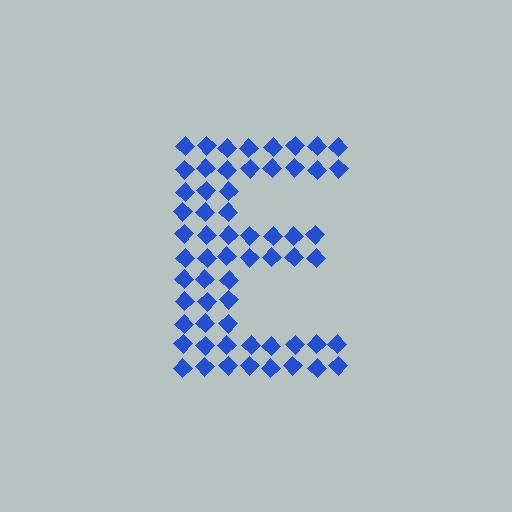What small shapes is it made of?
It is made of small diamonds.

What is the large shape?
The large shape is the letter E.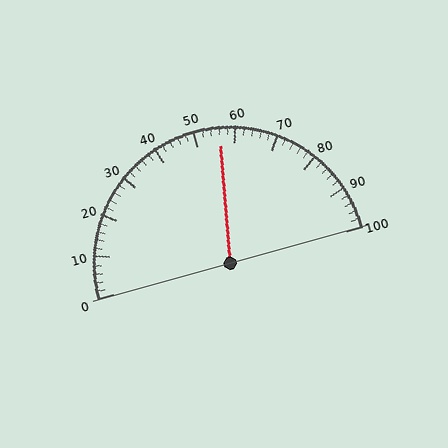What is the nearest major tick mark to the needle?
The nearest major tick mark is 60.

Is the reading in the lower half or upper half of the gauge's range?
The reading is in the upper half of the range (0 to 100).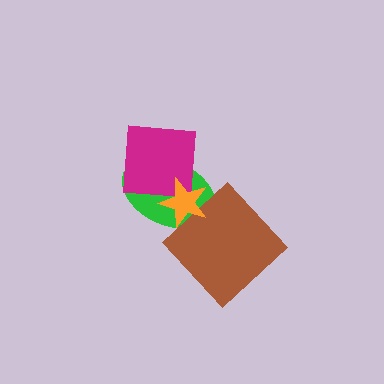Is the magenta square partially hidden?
Yes, it is partially covered by another shape.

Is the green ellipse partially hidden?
Yes, it is partially covered by another shape.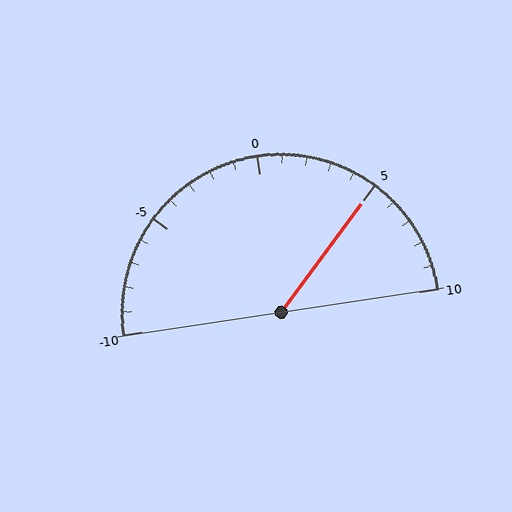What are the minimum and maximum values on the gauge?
The gauge ranges from -10 to 10.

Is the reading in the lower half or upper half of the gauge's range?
The reading is in the upper half of the range (-10 to 10).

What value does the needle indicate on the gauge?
The needle indicates approximately 5.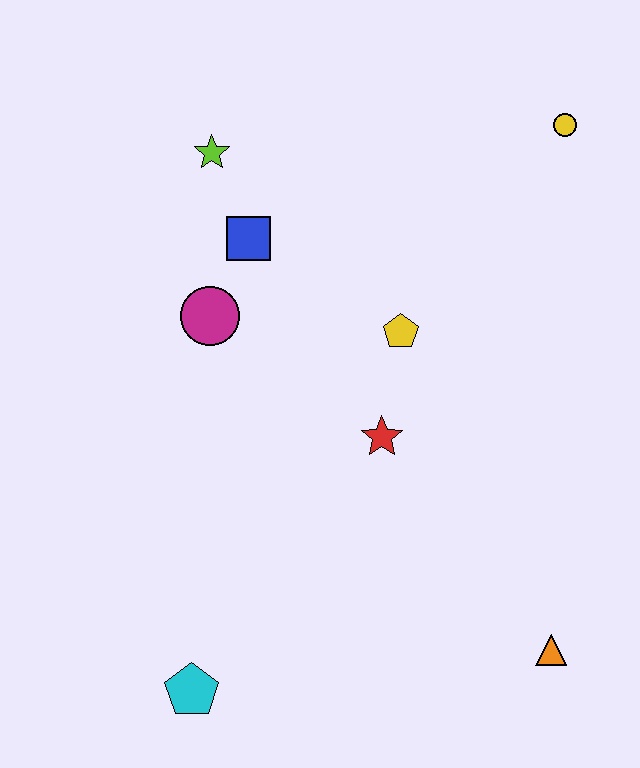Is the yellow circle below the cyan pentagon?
No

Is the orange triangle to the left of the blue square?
No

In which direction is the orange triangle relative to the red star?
The orange triangle is below the red star.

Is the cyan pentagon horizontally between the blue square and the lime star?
No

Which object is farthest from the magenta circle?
The orange triangle is farthest from the magenta circle.